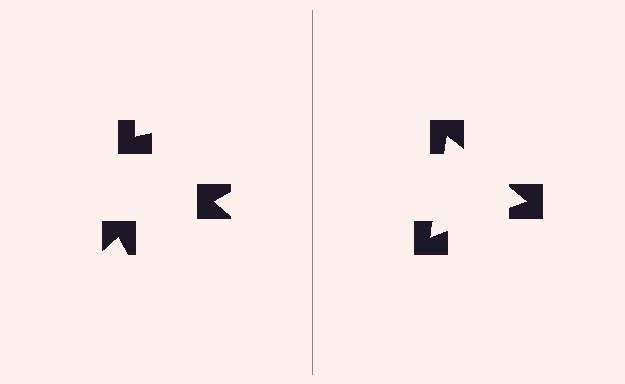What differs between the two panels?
The notched squares are positioned identically on both sides; only the wedge orientations differ. On the right they align to a triangle; on the left they are misaligned.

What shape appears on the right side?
An illusory triangle.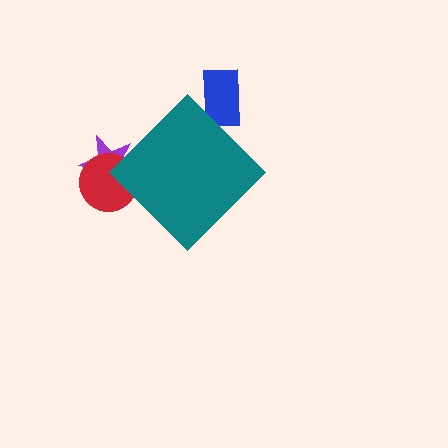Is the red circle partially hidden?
Yes, the red circle is partially hidden behind the teal diamond.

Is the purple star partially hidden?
Yes, the purple star is partially hidden behind the teal diamond.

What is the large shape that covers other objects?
A teal diamond.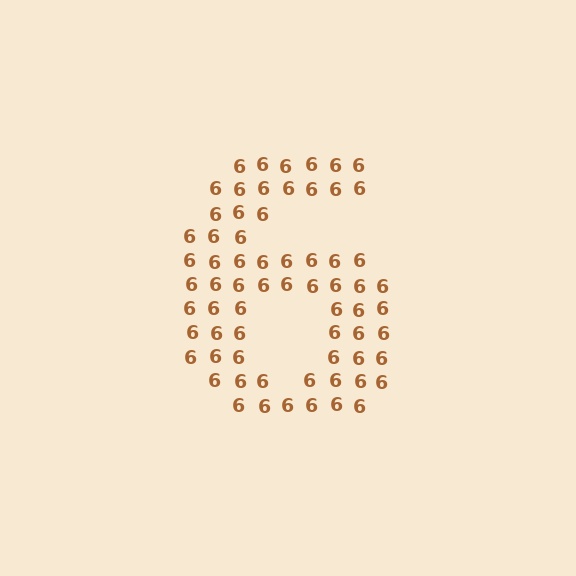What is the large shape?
The large shape is the digit 6.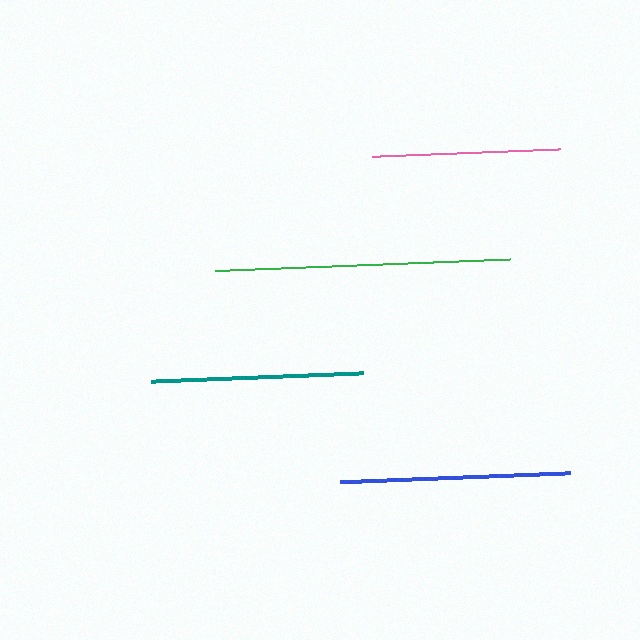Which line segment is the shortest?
The pink line is the shortest at approximately 190 pixels.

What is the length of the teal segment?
The teal segment is approximately 212 pixels long.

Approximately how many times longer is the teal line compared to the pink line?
The teal line is approximately 1.1 times the length of the pink line.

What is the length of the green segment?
The green segment is approximately 296 pixels long.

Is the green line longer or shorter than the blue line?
The green line is longer than the blue line.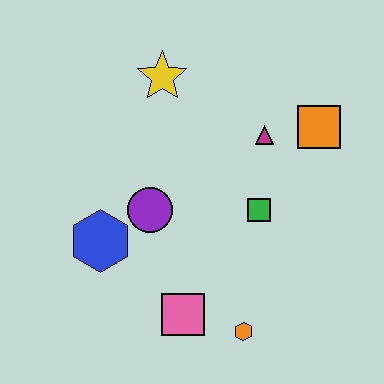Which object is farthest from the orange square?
The blue hexagon is farthest from the orange square.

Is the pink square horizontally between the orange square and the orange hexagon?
No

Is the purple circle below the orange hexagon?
No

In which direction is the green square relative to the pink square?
The green square is above the pink square.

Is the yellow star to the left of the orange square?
Yes